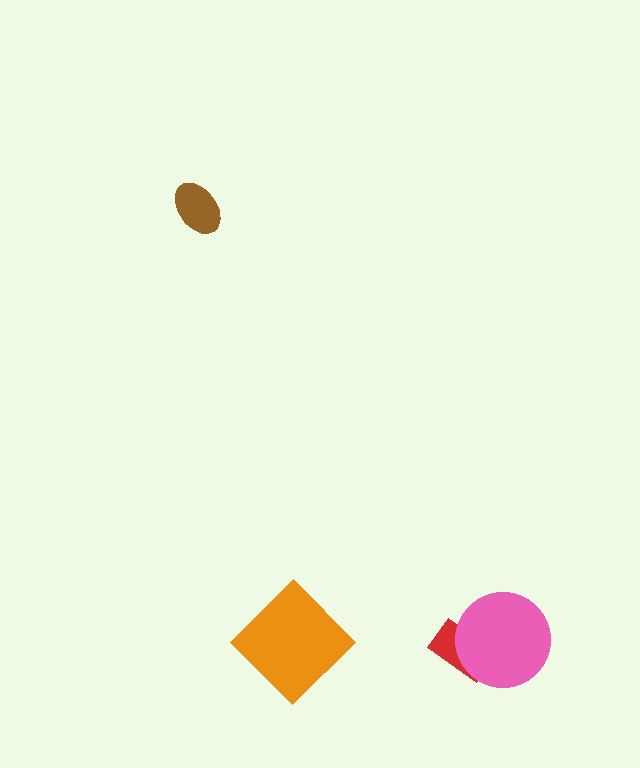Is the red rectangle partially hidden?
Yes, it is partially covered by another shape.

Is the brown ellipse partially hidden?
No, no other shape covers it.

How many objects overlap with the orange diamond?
0 objects overlap with the orange diamond.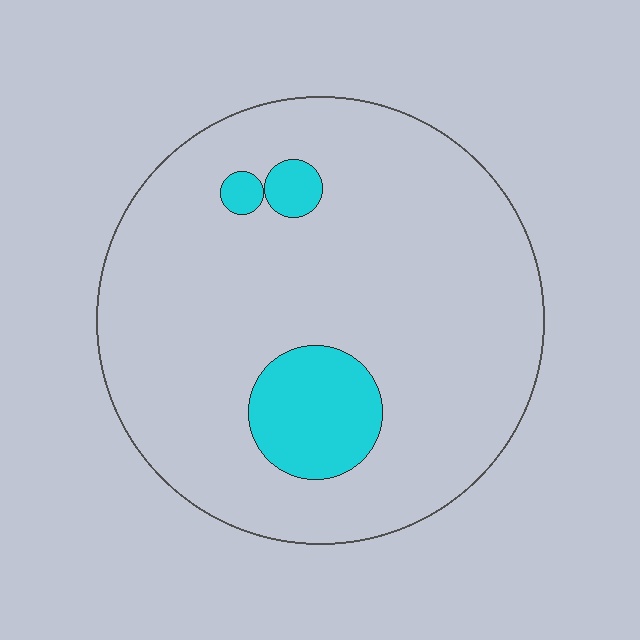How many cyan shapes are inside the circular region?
3.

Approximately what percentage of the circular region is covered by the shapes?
Approximately 10%.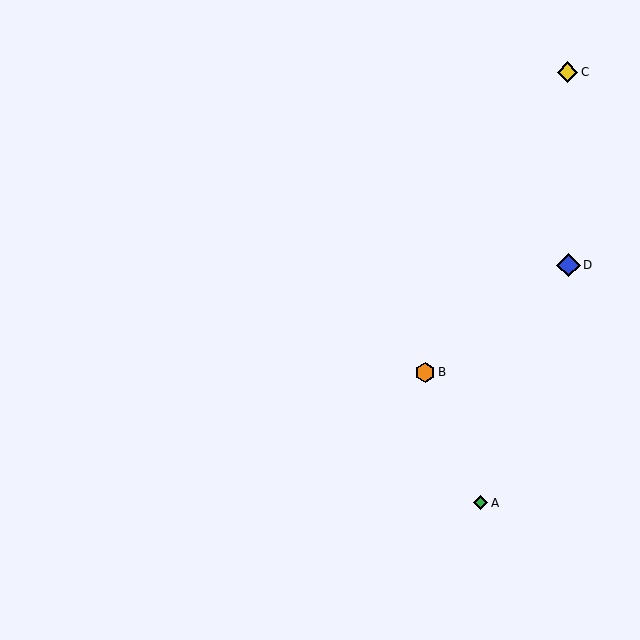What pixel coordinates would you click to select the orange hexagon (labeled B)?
Click at (425, 373) to select the orange hexagon B.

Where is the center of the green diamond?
The center of the green diamond is at (481, 503).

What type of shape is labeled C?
Shape C is a yellow diamond.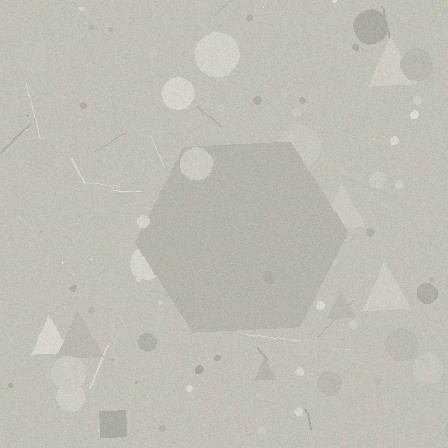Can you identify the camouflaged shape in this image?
The camouflaged shape is a hexagon.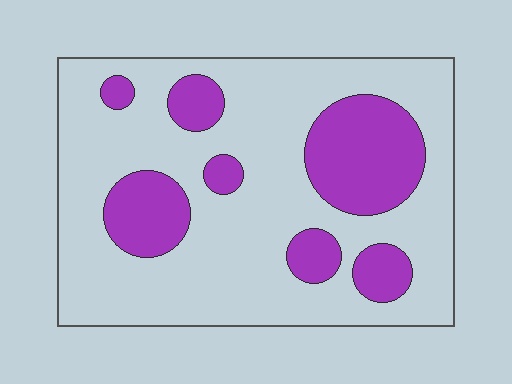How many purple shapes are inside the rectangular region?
7.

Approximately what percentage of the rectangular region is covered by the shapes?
Approximately 25%.